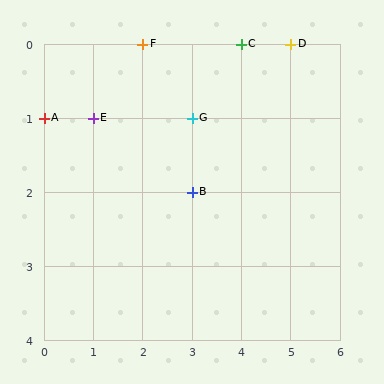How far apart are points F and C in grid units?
Points F and C are 2 columns apart.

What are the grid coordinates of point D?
Point D is at grid coordinates (5, 0).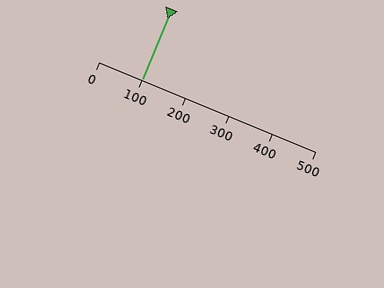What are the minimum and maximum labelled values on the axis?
The axis runs from 0 to 500.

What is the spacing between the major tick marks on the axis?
The major ticks are spaced 100 apart.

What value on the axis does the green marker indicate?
The marker indicates approximately 100.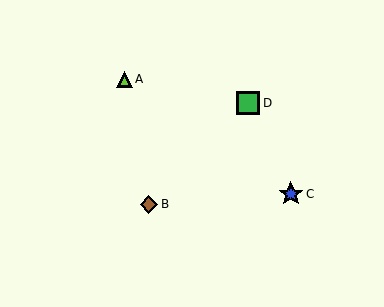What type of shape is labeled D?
Shape D is a green square.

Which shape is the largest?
The blue star (labeled C) is the largest.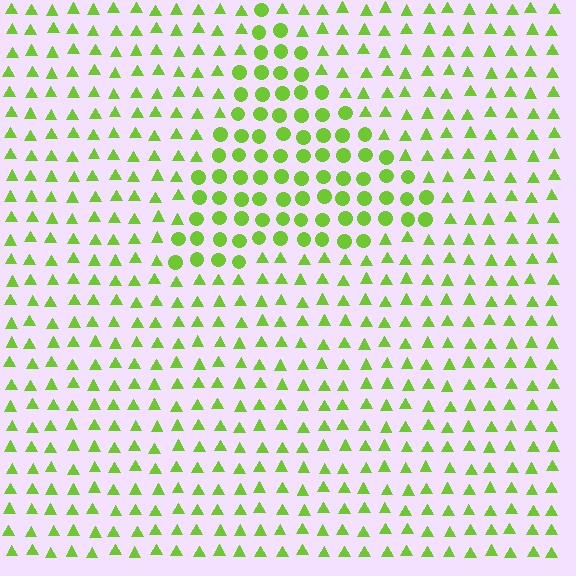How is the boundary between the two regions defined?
The boundary is defined by a change in element shape: circles inside vs. triangles outside. All elements share the same color and spacing.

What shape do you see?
I see a triangle.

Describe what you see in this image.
The image is filled with small lime elements arranged in a uniform grid. A triangle-shaped region contains circles, while the surrounding area contains triangles. The boundary is defined purely by the change in element shape.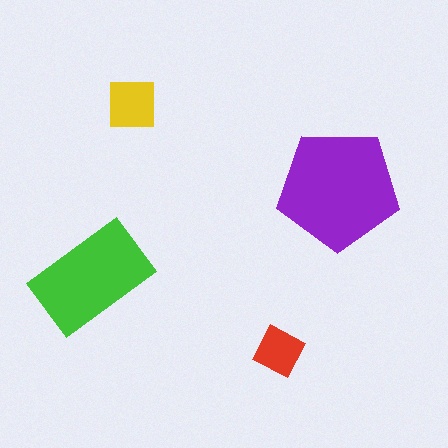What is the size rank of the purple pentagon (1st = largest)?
1st.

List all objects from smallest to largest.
The red diamond, the yellow square, the green rectangle, the purple pentagon.